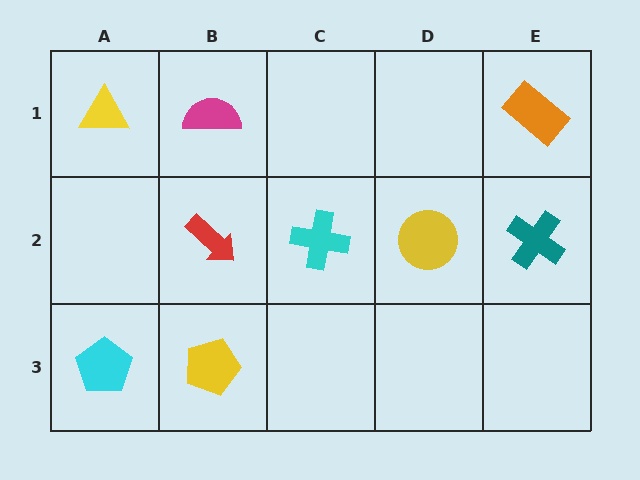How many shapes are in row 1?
3 shapes.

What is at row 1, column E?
An orange rectangle.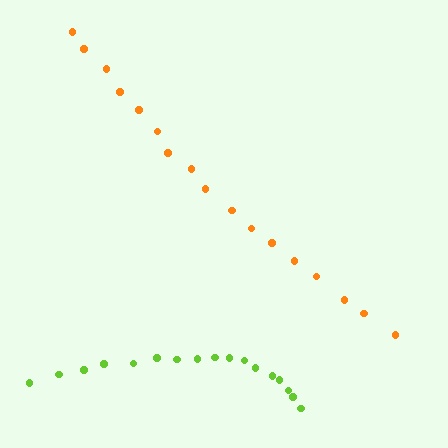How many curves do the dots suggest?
There are 2 distinct paths.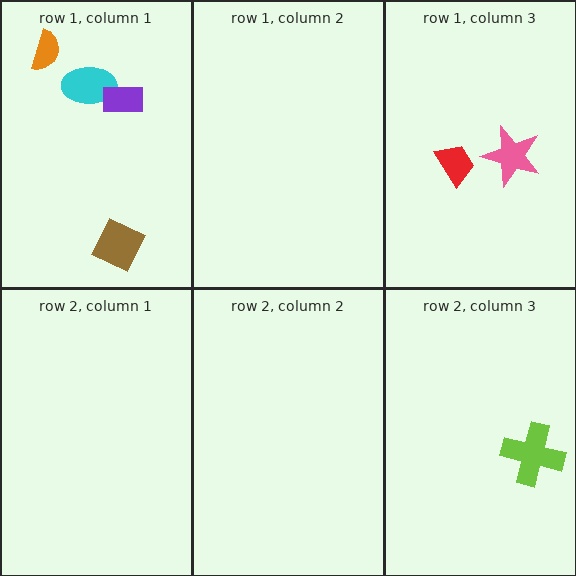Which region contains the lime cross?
The row 2, column 3 region.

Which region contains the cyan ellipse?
The row 1, column 1 region.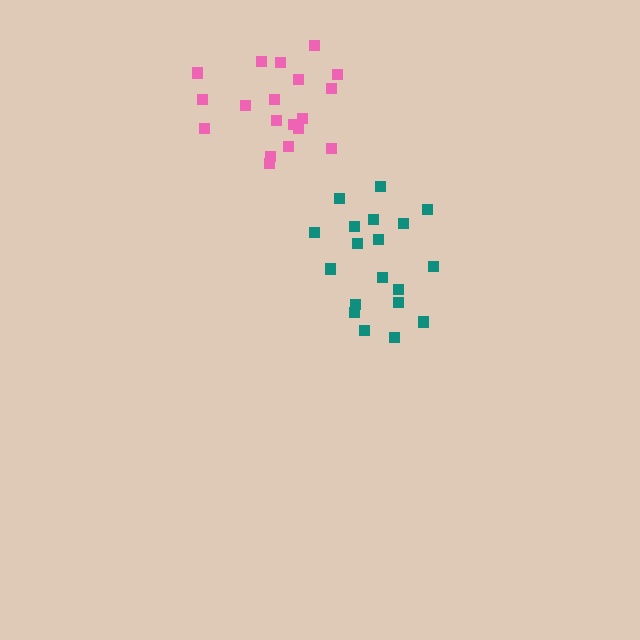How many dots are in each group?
Group 1: 19 dots, Group 2: 19 dots (38 total).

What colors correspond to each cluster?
The clusters are colored: teal, pink.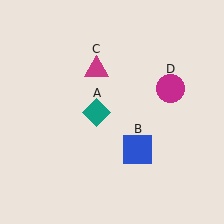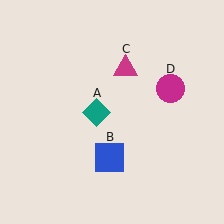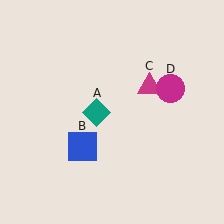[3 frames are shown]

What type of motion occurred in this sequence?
The blue square (object B), magenta triangle (object C) rotated clockwise around the center of the scene.